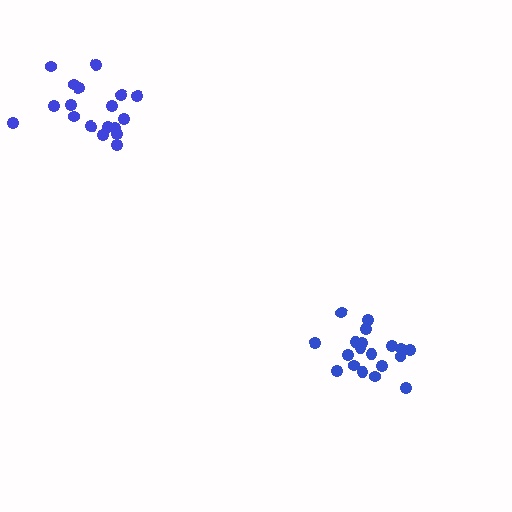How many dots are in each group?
Group 1: 19 dots, Group 2: 18 dots (37 total).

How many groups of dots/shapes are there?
There are 2 groups.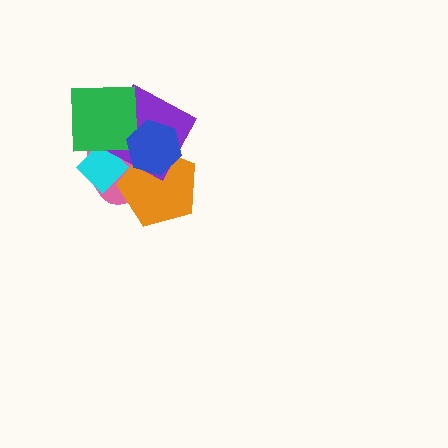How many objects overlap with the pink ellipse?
5 objects overlap with the pink ellipse.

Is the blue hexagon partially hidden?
No, no other shape covers it.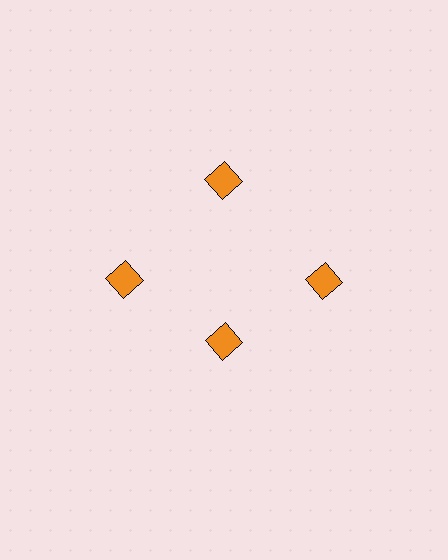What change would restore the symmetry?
The symmetry would be restored by moving it outward, back onto the ring so that all 4 diamonds sit at equal angles and equal distance from the center.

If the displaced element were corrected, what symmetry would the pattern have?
It would have 4-fold rotational symmetry — the pattern would map onto itself every 90 degrees.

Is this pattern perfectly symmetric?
No. The 4 orange diamonds are arranged in a ring, but one element near the 6 o'clock position is pulled inward toward the center, breaking the 4-fold rotational symmetry.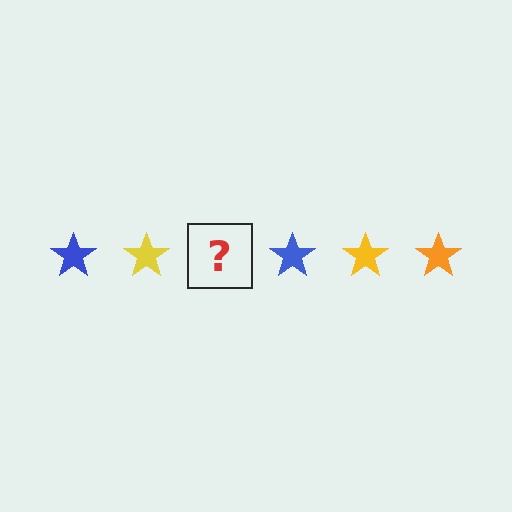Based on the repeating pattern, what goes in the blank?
The blank should be an orange star.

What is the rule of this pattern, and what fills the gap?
The rule is that the pattern cycles through blue, yellow, orange stars. The gap should be filled with an orange star.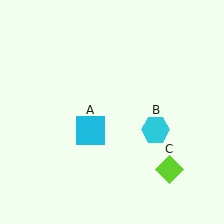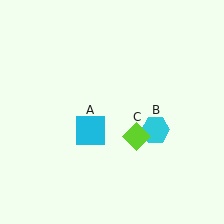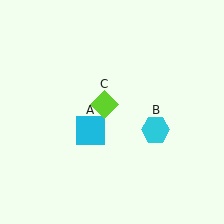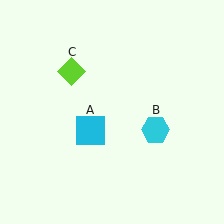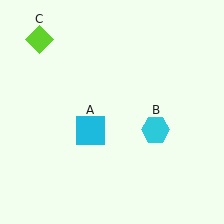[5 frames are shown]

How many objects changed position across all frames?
1 object changed position: lime diamond (object C).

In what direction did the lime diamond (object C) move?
The lime diamond (object C) moved up and to the left.